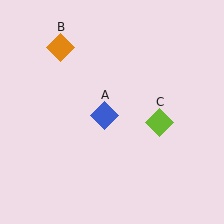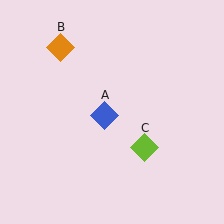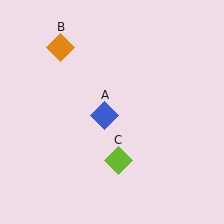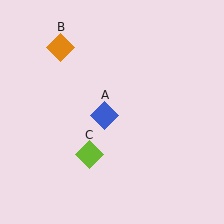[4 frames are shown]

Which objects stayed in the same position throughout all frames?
Blue diamond (object A) and orange diamond (object B) remained stationary.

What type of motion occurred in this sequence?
The lime diamond (object C) rotated clockwise around the center of the scene.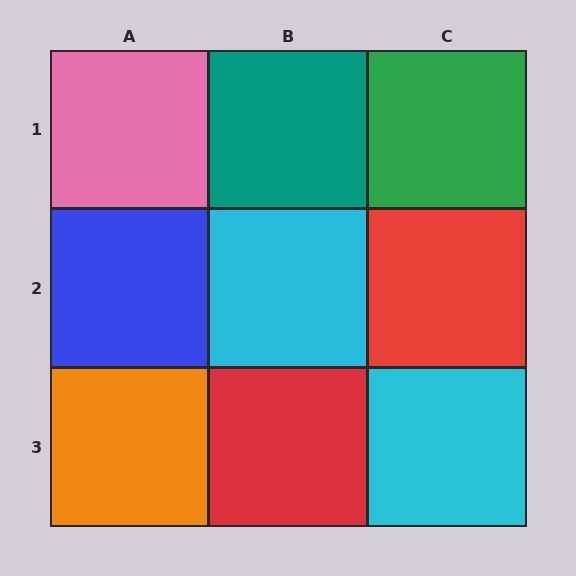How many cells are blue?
1 cell is blue.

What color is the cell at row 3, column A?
Orange.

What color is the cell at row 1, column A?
Pink.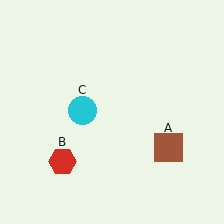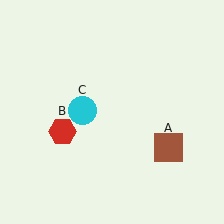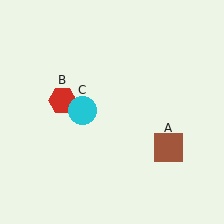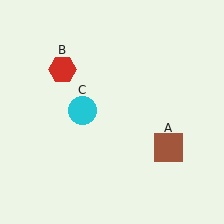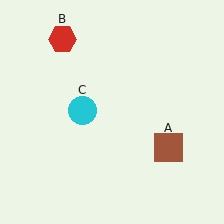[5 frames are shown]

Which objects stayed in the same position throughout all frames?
Brown square (object A) and cyan circle (object C) remained stationary.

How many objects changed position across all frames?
1 object changed position: red hexagon (object B).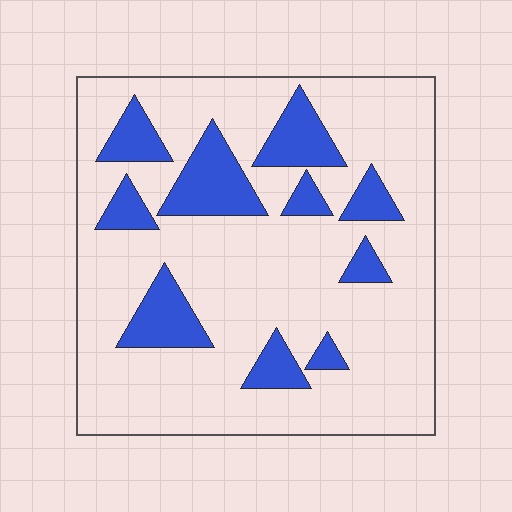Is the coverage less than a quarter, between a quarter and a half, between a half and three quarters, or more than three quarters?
Less than a quarter.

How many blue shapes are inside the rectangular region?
10.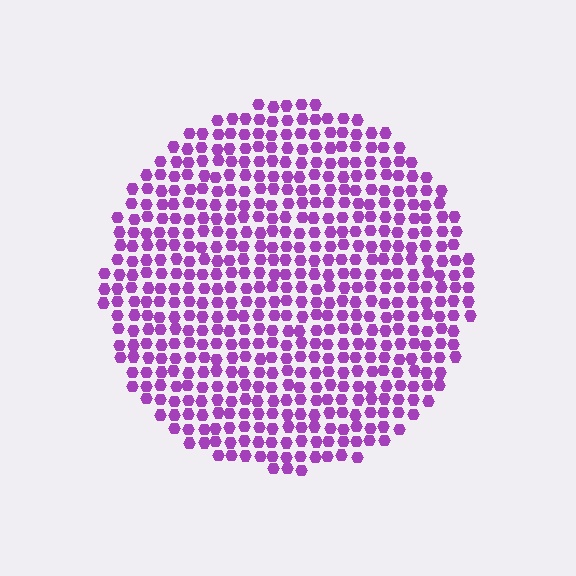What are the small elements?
The small elements are hexagons.